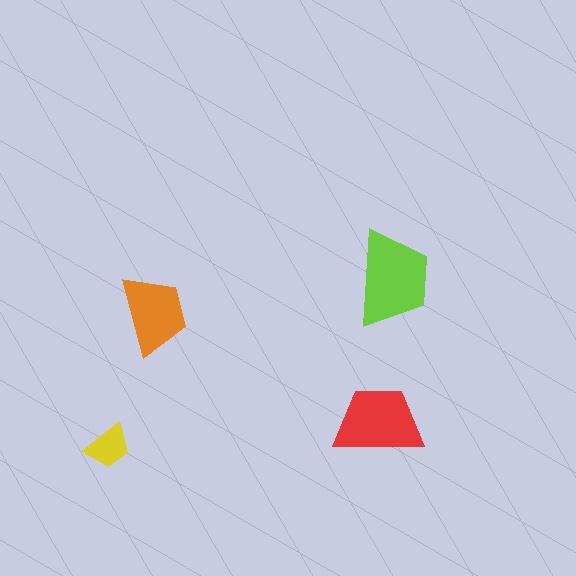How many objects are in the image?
There are 4 objects in the image.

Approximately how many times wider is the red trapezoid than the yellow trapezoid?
About 2 times wider.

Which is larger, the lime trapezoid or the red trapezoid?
The lime one.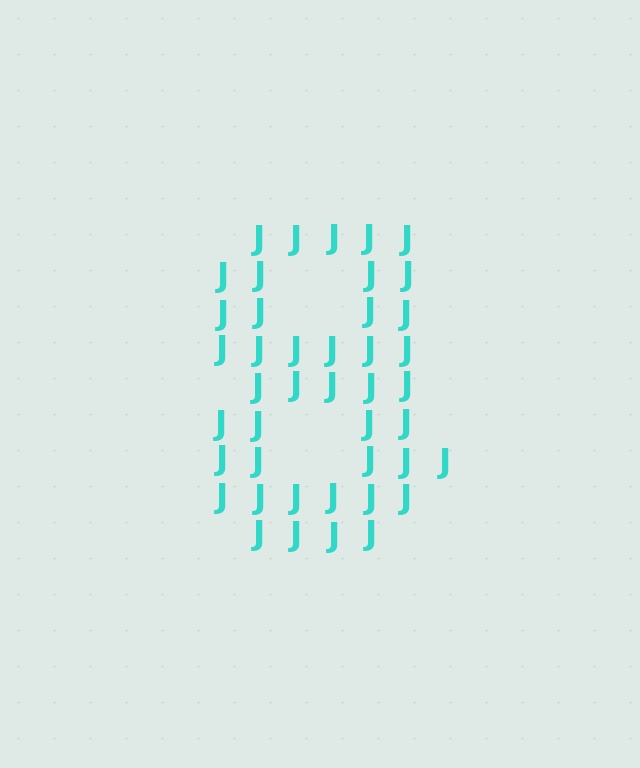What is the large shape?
The large shape is the digit 8.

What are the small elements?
The small elements are letter J's.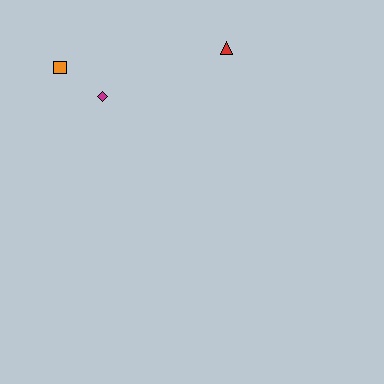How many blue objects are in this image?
There are no blue objects.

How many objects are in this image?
There are 3 objects.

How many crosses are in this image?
There are no crosses.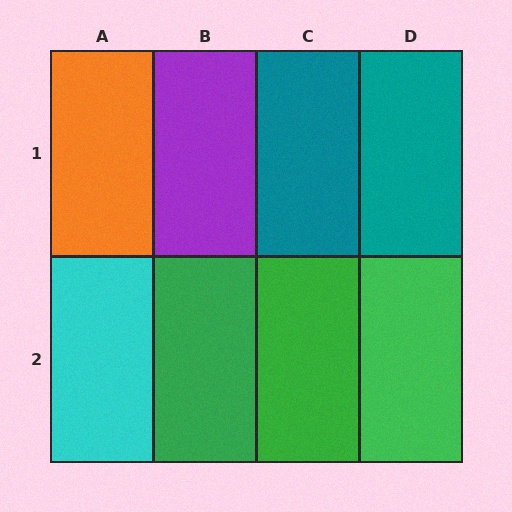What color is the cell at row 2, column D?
Green.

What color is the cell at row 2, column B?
Green.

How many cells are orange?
1 cell is orange.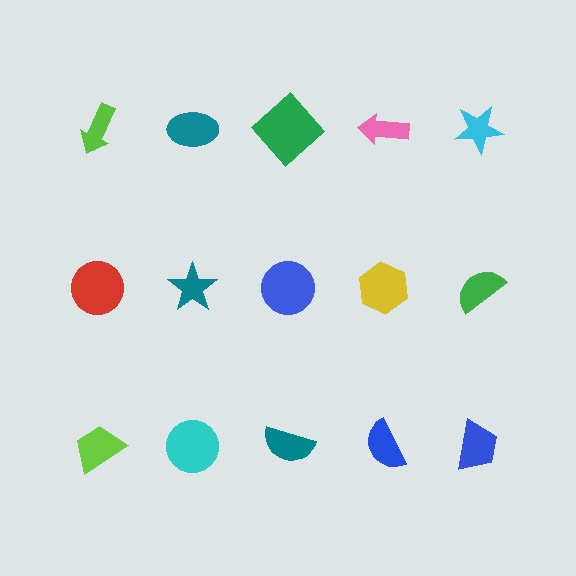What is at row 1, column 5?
A cyan star.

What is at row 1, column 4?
A pink arrow.